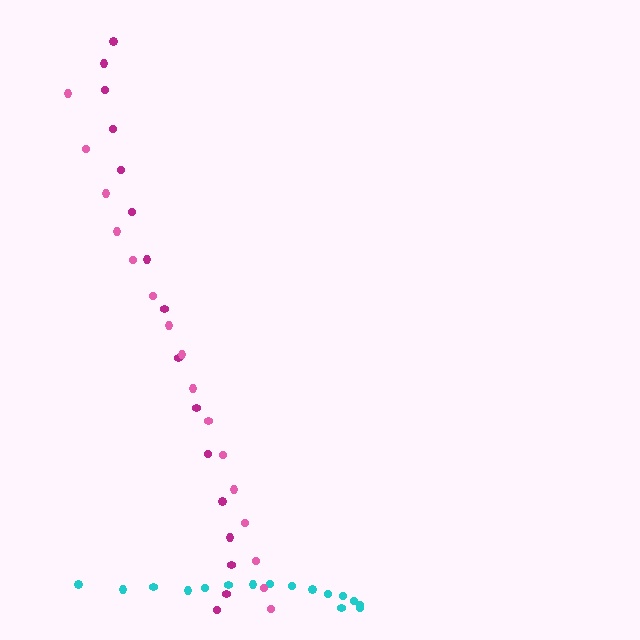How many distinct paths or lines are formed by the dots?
There are 3 distinct paths.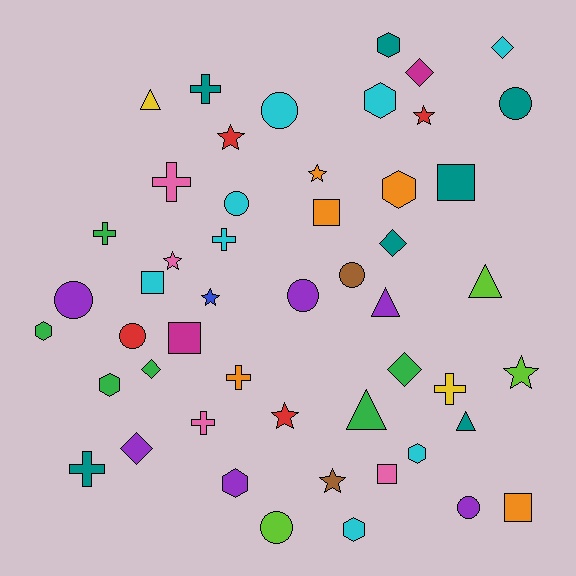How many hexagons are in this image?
There are 8 hexagons.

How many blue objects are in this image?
There is 1 blue object.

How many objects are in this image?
There are 50 objects.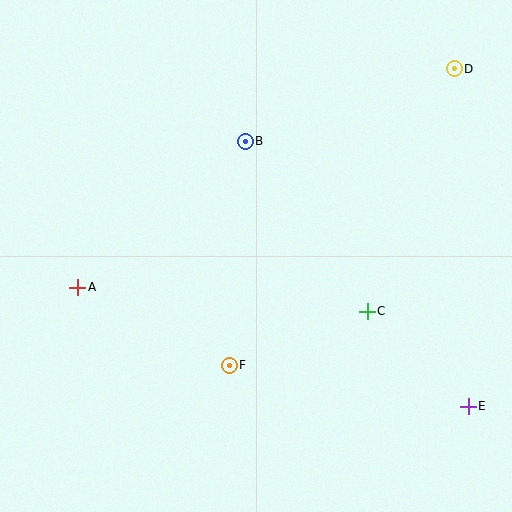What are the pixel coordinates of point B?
Point B is at (245, 141).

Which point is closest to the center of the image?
Point F at (229, 365) is closest to the center.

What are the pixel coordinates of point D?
Point D is at (454, 69).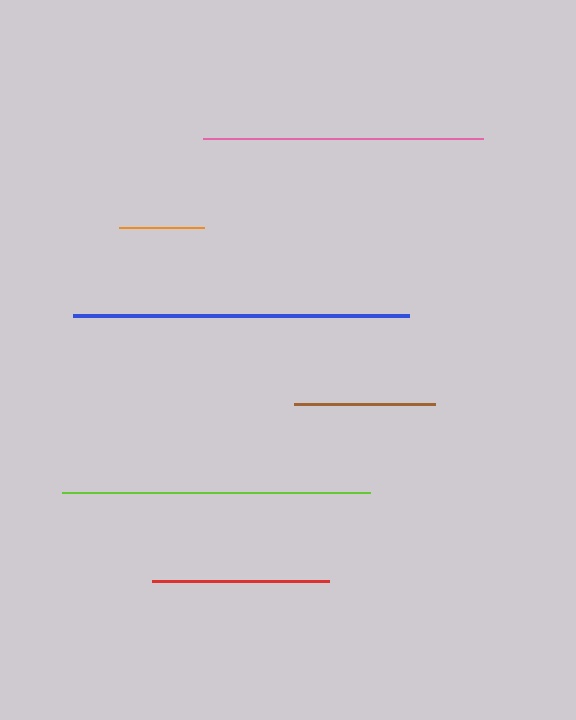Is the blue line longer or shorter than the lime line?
The blue line is longer than the lime line.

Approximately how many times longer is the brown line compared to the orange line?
The brown line is approximately 1.6 times the length of the orange line.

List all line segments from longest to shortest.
From longest to shortest: blue, lime, pink, red, brown, orange.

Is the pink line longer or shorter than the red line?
The pink line is longer than the red line.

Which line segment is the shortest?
The orange line is the shortest at approximately 86 pixels.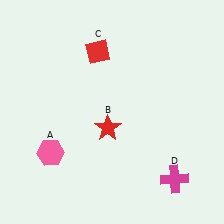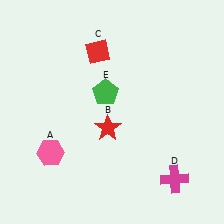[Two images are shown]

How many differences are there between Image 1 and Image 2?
There is 1 difference between the two images.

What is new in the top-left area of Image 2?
A green pentagon (E) was added in the top-left area of Image 2.